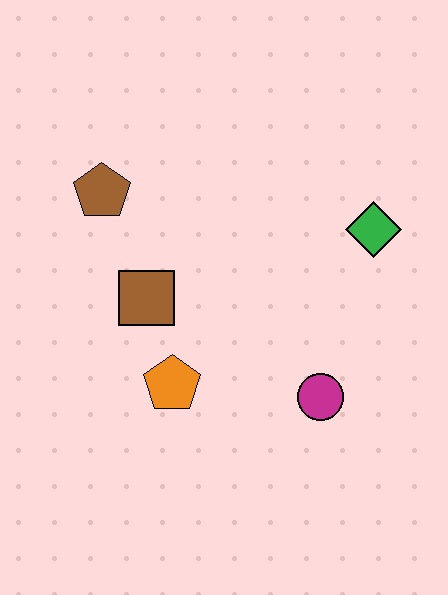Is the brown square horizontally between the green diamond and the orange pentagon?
No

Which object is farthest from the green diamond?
The brown pentagon is farthest from the green diamond.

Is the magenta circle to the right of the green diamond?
No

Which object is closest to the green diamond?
The magenta circle is closest to the green diamond.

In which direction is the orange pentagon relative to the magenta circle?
The orange pentagon is to the left of the magenta circle.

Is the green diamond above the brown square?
Yes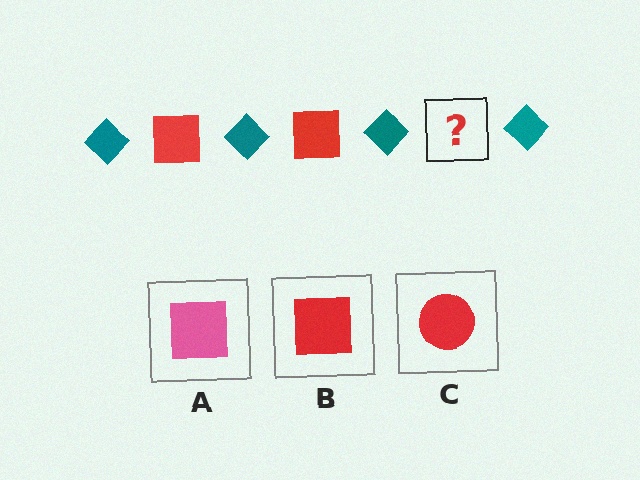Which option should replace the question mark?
Option B.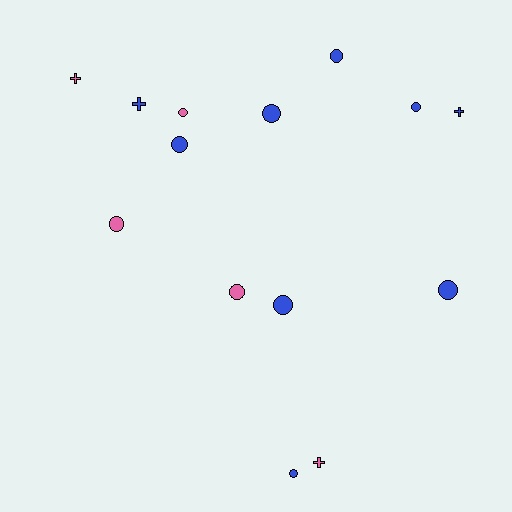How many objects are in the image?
There are 14 objects.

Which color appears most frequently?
Blue, with 9 objects.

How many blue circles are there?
There are 7 blue circles.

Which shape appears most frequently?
Circle, with 10 objects.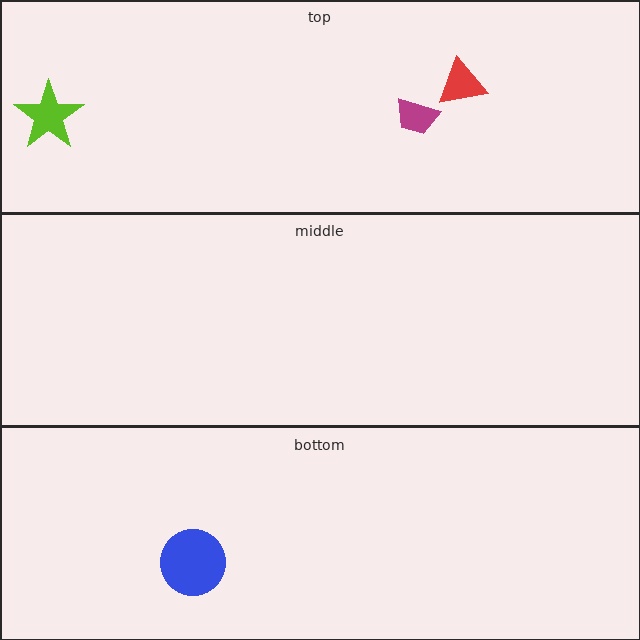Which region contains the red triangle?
The top region.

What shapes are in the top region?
The magenta trapezoid, the lime star, the red triangle.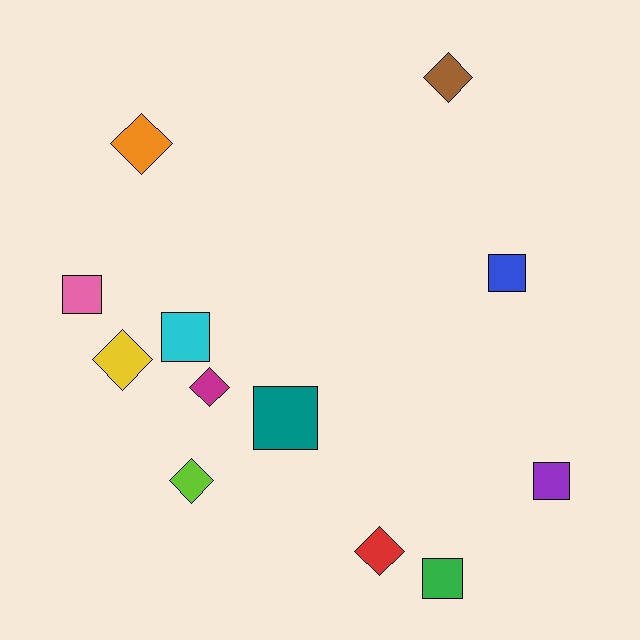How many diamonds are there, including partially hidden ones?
There are 6 diamonds.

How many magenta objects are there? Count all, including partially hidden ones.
There is 1 magenta object.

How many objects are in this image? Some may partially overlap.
There are 12 objects.